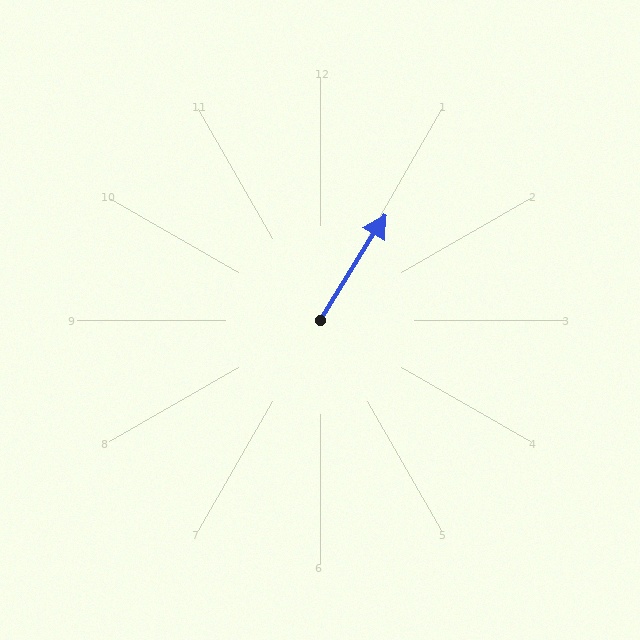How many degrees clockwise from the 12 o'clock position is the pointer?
Approximately 32 degrees.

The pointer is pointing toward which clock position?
Roughly 1 o'clock.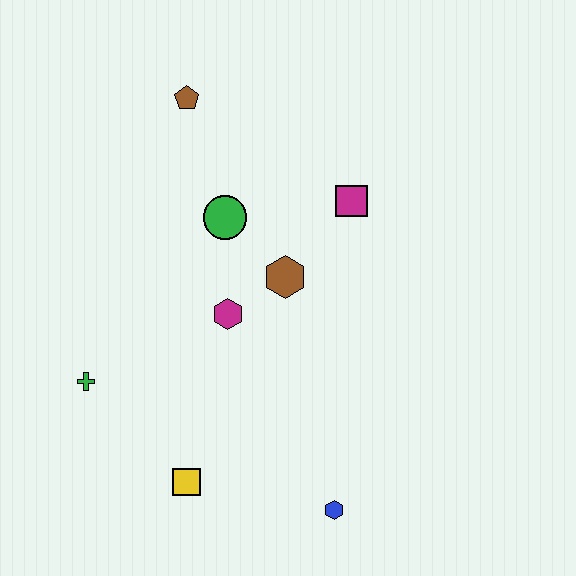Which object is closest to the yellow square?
The green cross is closest to the yellow square.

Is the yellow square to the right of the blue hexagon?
No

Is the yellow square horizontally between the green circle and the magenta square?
No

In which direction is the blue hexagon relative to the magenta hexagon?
The blue hexagon is below the magenta hexagon.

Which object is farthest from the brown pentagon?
The blue hexagon is farthest from the brown pentagon.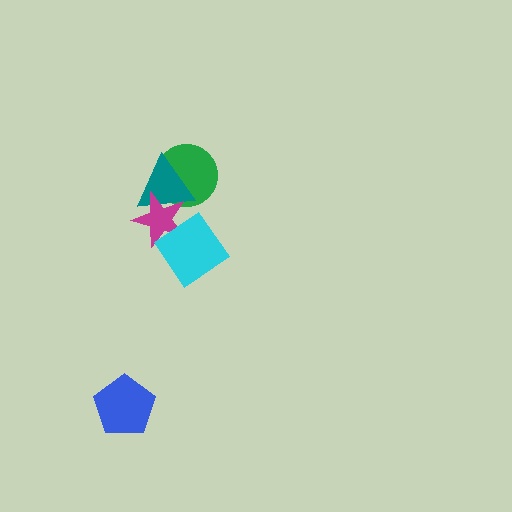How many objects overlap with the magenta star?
3 objects overlap with the magenta star.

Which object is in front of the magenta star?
The cyan diamond is in front of the magenta star.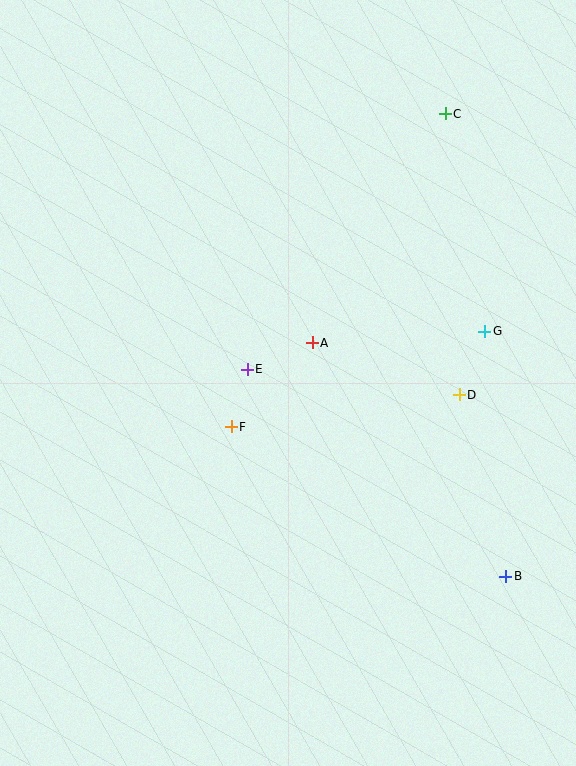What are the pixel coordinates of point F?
Point F is at (231, 427).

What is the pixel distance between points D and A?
The distance between D and A is 156 pixels.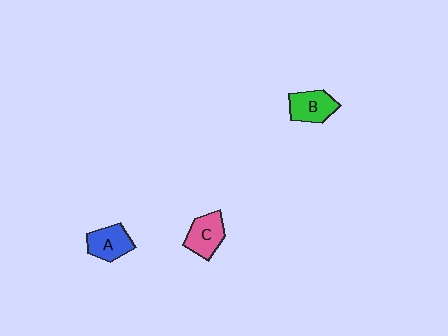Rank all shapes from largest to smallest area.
From largest to smallest: C (pink), A (blue), B (green).